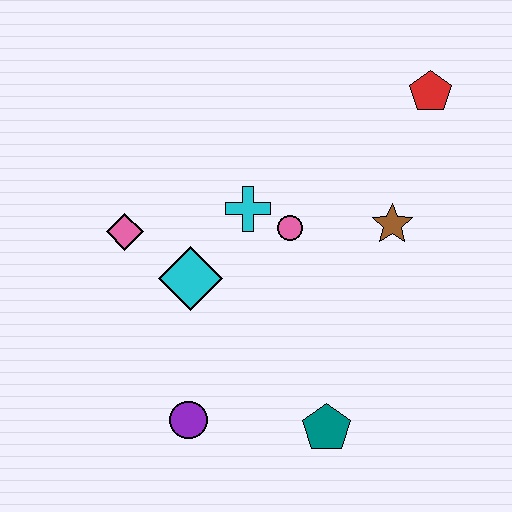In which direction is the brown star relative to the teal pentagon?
The brown star is above the teal pentagon.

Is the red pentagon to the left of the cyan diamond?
No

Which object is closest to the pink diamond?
The cyan diamond is closest to the pink diamond.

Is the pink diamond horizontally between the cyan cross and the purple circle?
No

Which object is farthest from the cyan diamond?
The red pentagon is farthest from the cyan diamond.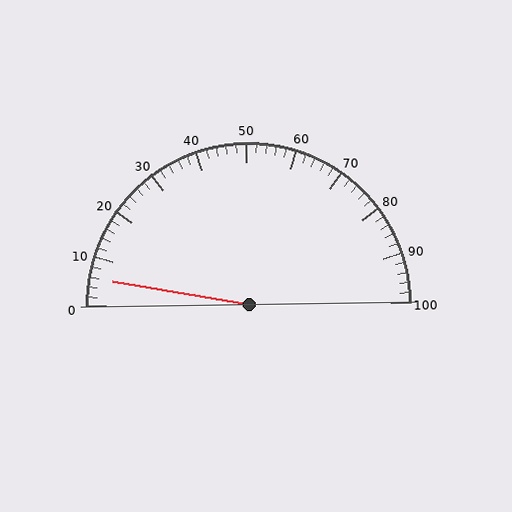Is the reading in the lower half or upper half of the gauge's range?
The reading is in the lower half of the range (0 to 100).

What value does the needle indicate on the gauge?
The needle indicates approximately 6.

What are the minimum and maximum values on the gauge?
The gauge ranges from 0 to 100.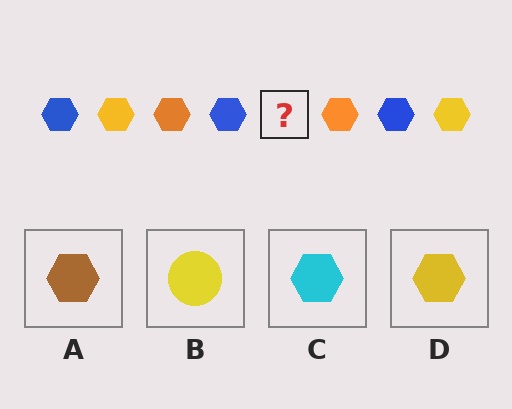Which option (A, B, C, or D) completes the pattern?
D.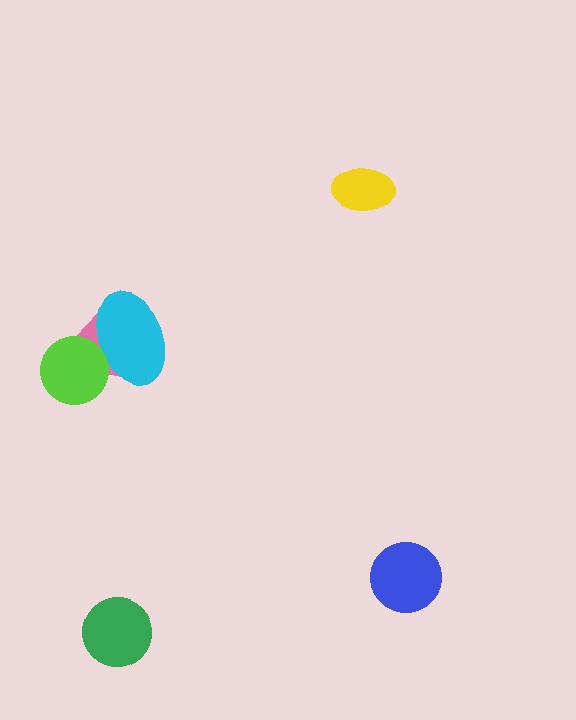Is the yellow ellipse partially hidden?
No, no other shape covers it.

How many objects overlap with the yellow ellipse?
0 objects overlap with the yellow ellipse.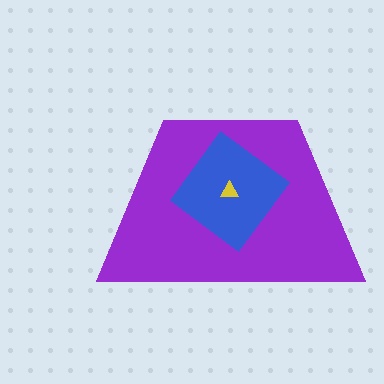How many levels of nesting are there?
3.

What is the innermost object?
The yellow triangle.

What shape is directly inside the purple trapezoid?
The blue diamond.